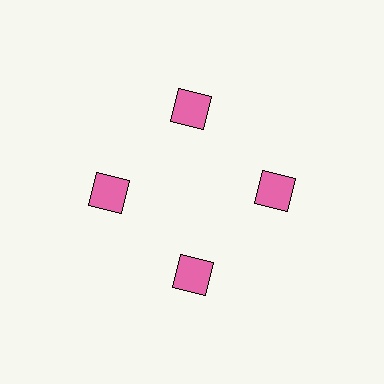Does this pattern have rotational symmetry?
Yes, this pattern has 4-fold rotational symmetry. It looks the same after rotating 90 degrees around the center.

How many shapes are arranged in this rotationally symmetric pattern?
There are 4 shapes, arranged in 4 groups of 1.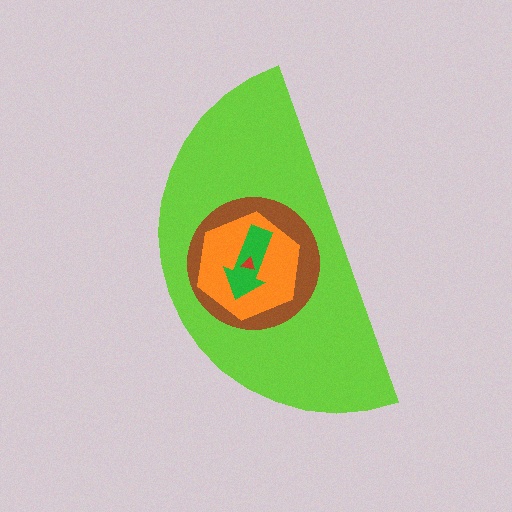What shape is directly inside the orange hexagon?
The green arrow.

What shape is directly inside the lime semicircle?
The brown circle.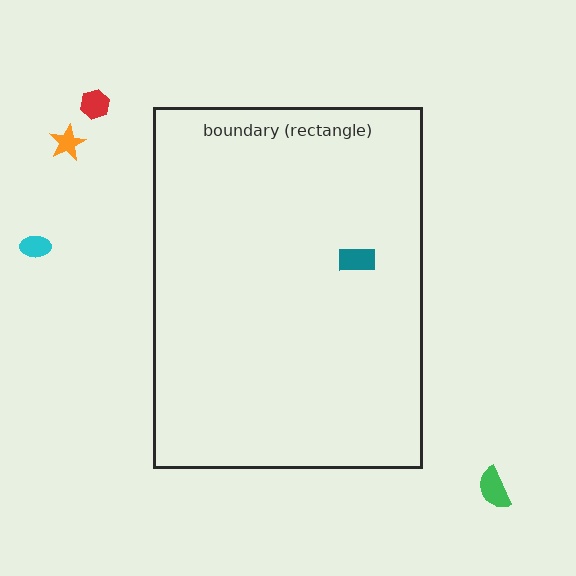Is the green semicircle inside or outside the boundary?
Outside.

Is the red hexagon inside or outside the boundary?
Outside.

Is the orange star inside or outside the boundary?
Outside.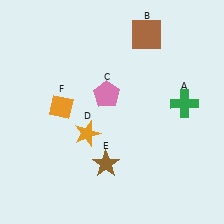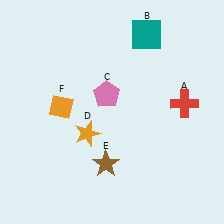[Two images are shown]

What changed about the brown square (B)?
In Image 1, B is brown. In Image 2, it changed to teal.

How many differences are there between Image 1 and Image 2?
There are 2 differences between the two images.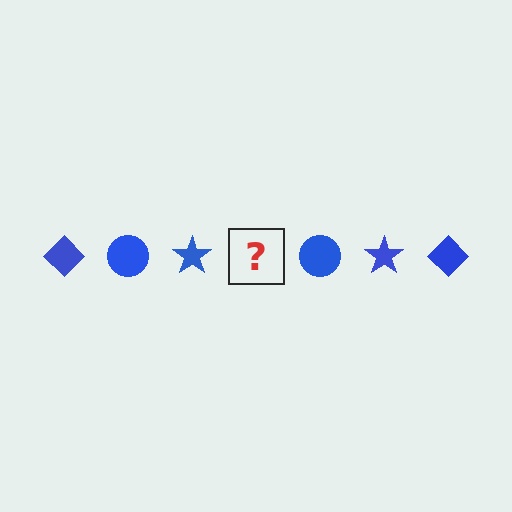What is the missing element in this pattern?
The missing element is a blue diamond.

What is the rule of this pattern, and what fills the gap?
The rule is that the pattern cycles through diamond, circle, star shapes in blue. The gap should be filled with a blue diamond.